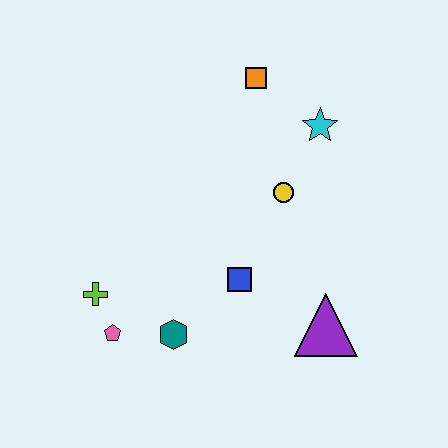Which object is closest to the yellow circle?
The cyan star is closest to the yellow circle.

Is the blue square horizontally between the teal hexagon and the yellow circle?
Yes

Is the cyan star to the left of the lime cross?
No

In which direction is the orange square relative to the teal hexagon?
The orange square is above the teal hexagon.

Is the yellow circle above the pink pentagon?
Yes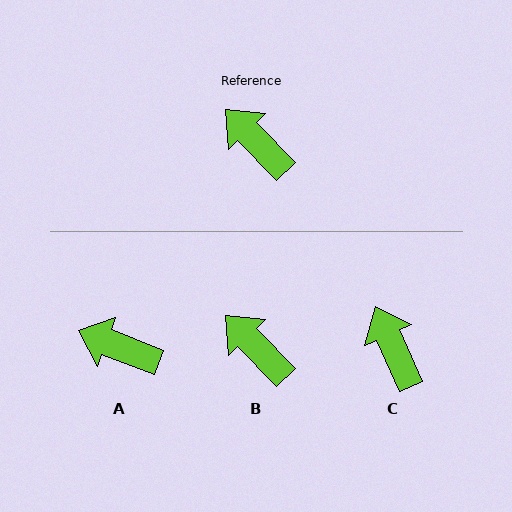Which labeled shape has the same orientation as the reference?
B.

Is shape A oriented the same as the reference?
No, it is off by about 25 degrees.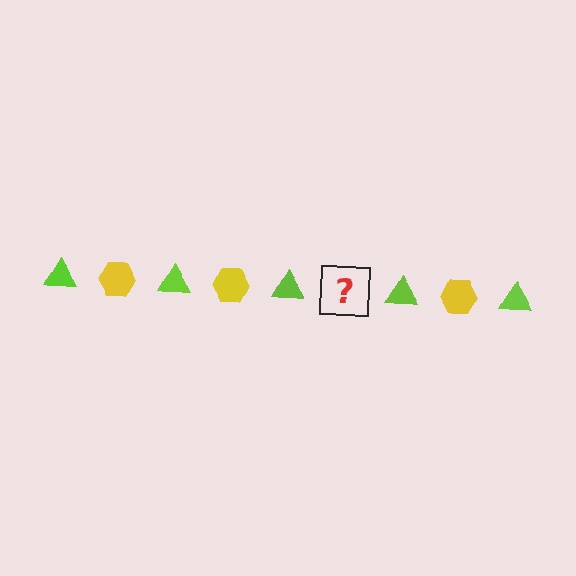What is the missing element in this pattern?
The missing element is a yellow hexagon.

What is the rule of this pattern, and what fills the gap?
The rule is that the pattern alternates between lime triangle and yellow hexagon. The gap should be filled with a yellow hexagon.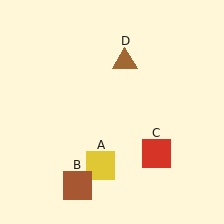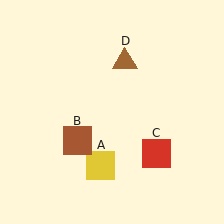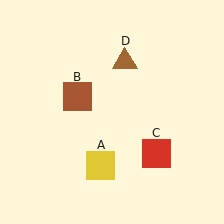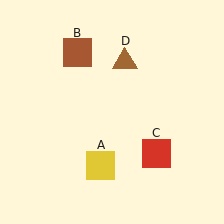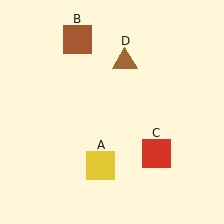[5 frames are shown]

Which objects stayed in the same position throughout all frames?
Yellow square (object A) and red square (object C) and brown triangle (object D) remained stationary.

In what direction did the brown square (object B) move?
The brown square (object B) moved up.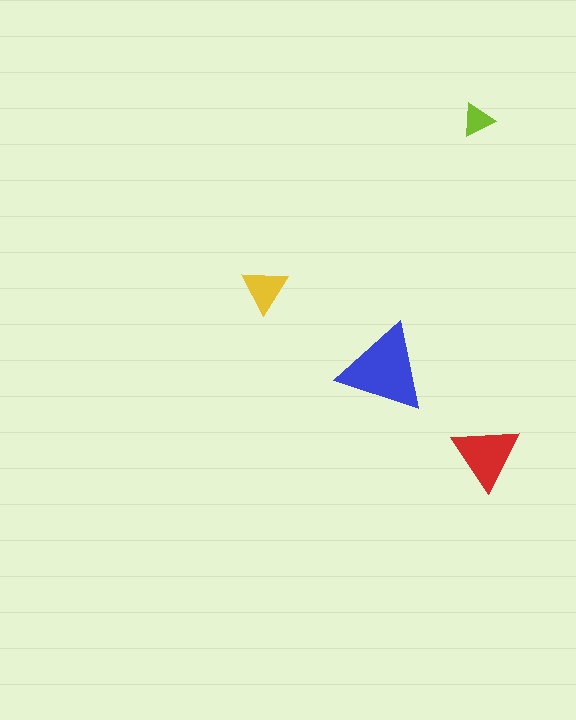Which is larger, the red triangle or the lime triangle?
The red one.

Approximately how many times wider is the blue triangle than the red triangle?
About 1.5 times wider.